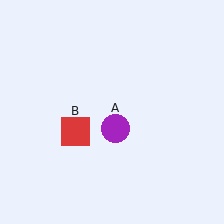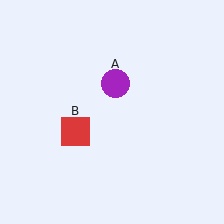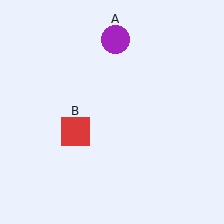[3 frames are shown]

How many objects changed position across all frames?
1 object changed position: purple circle (object A).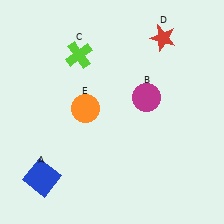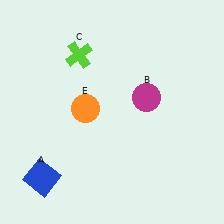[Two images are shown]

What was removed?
The red star (D) was removed in Image 2.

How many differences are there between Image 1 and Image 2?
There is 1 difference between the two images.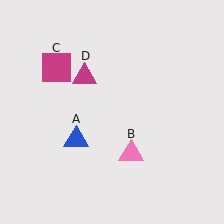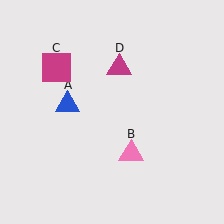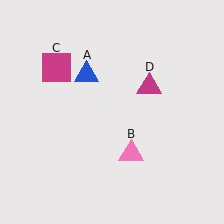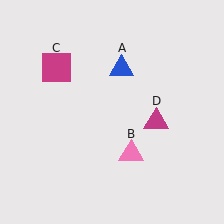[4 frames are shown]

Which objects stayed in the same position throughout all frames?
Pink triangle (object B) and magenta square (object C) remained stationary.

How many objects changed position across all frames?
2 objects changed position: blue triangle (object A), magenta triangle (object D).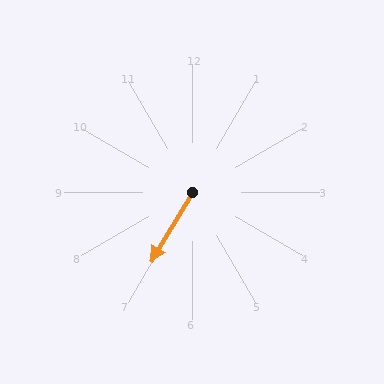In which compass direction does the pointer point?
Southwest.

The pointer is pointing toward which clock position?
Roughly 7 o'clock.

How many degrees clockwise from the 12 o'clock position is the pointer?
Approximately 211 degrees.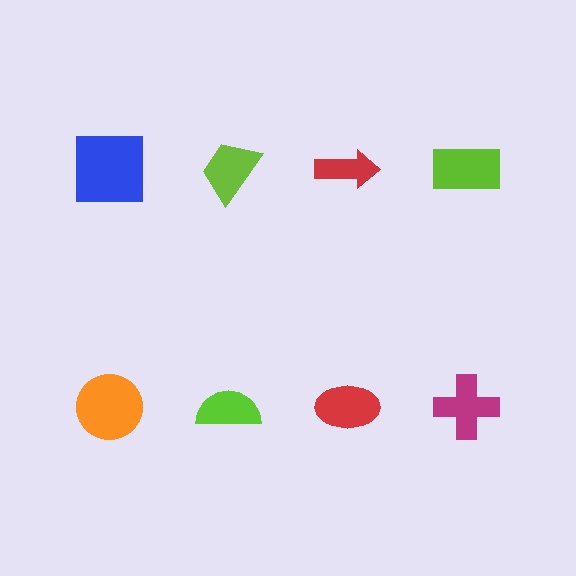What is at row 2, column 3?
A red ellipse.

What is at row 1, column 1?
A blue square.